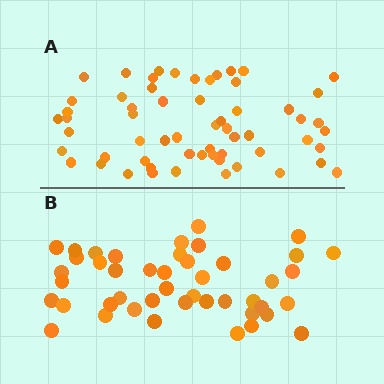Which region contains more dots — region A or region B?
Region A (the top region) has more dots.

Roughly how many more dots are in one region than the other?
Region A has approximately 15 more dots than region B.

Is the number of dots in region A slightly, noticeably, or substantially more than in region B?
Region A has noticeably more, but not dramatically so. The ratio is roughly 1.3 to 1.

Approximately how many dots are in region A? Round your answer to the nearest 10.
About 60 dots.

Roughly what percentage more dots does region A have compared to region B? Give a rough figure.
About 35% more.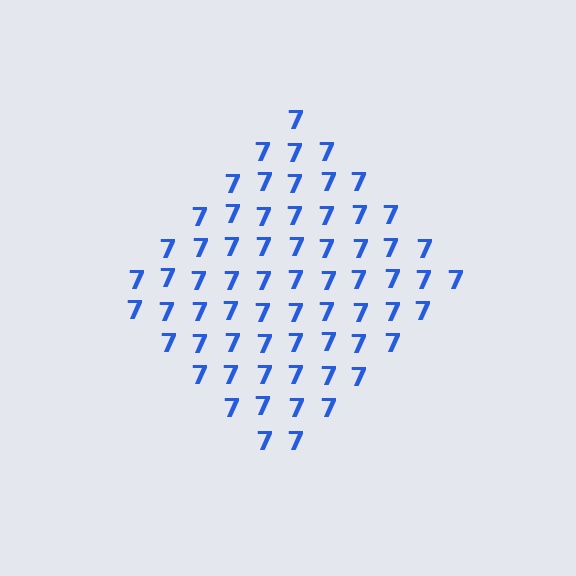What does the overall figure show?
The overall figure shows a diamond.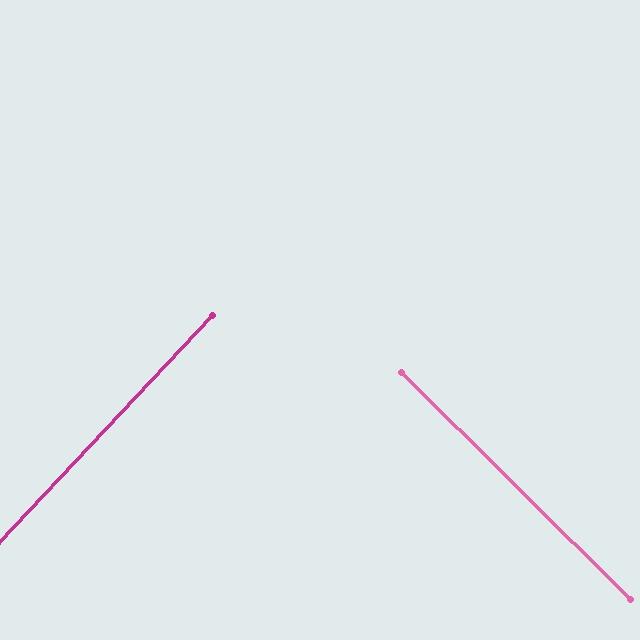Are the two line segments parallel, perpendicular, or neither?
Perpendicular — they meet at approximately 89°.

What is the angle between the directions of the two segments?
Approximately 89 degrees.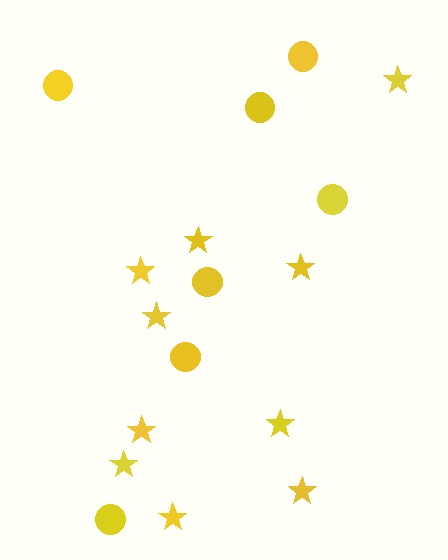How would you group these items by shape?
There are 2 groups: one group of stars (10) and one group of circles (7).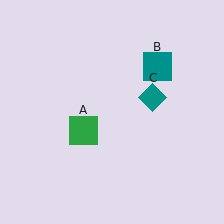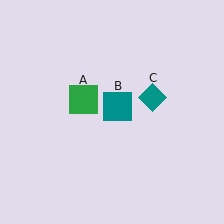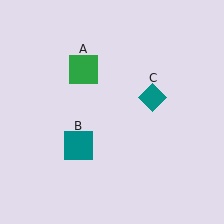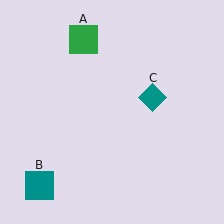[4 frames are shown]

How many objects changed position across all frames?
2 objects changed position: green square (object A), teal square (object B).